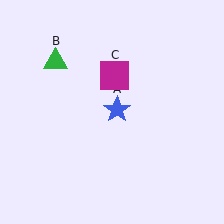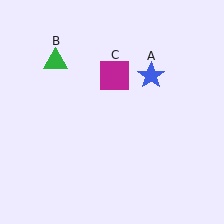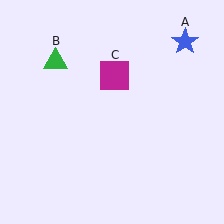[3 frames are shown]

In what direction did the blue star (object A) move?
The blue star (object A) moved up and to the right.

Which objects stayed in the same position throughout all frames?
Green triangle (object B) and magenta square (object C) remained stationary.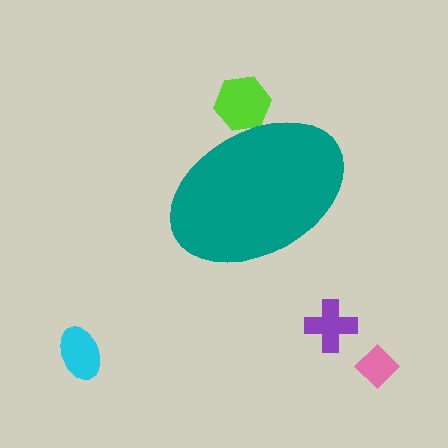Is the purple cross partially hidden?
No, the purple cross is fully visible.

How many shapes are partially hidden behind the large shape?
1 shape is partially hidden.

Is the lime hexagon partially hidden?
Yes, the lime hexagon is partially hidden behind the teal ellipse.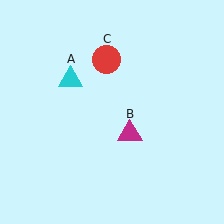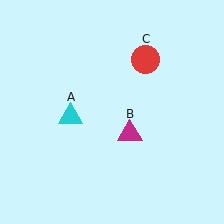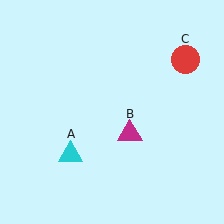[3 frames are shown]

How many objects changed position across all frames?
2 objects changed position: cyan triangle (object A), red circle (object C).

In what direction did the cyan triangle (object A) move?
The cyan triangle (object A) moved down.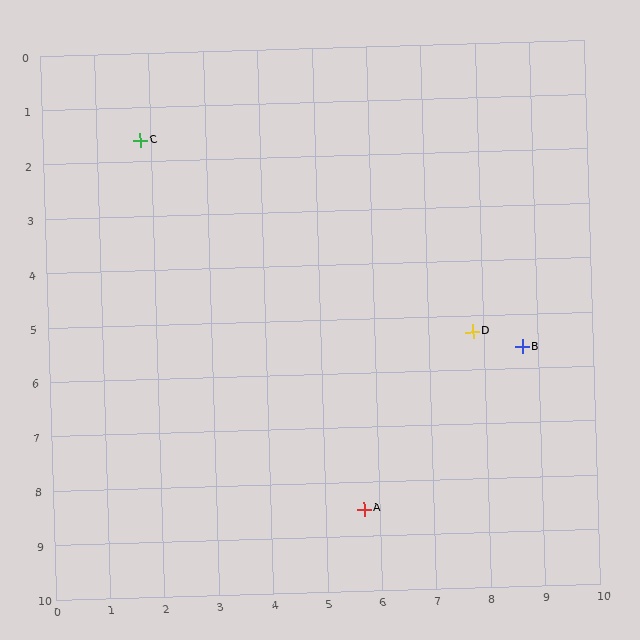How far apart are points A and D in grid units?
Points A and D are about 3.8 grid units apart.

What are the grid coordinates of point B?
Point B is at approximately (8.7, 5.6).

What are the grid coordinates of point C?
Point C is at approximately (1.8, 1.6).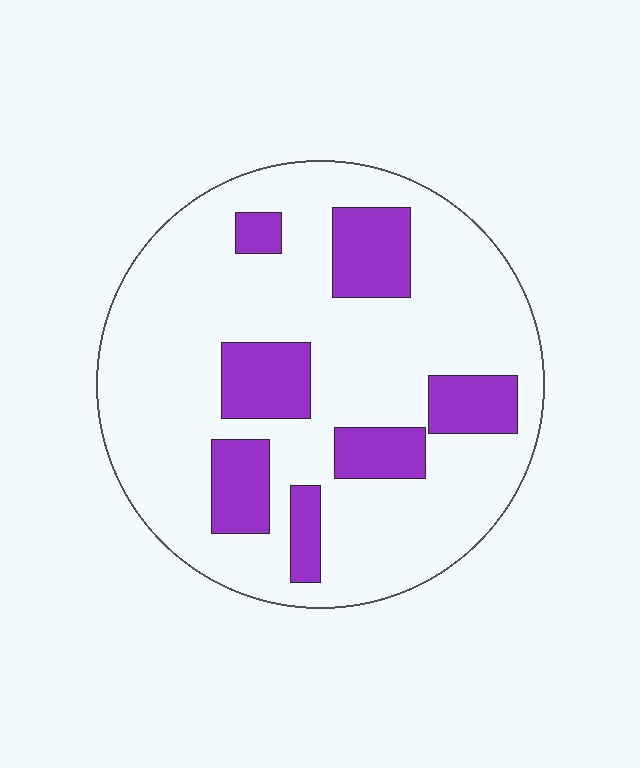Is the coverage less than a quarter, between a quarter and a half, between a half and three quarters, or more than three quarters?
Less than a quarter.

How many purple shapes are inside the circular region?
7.